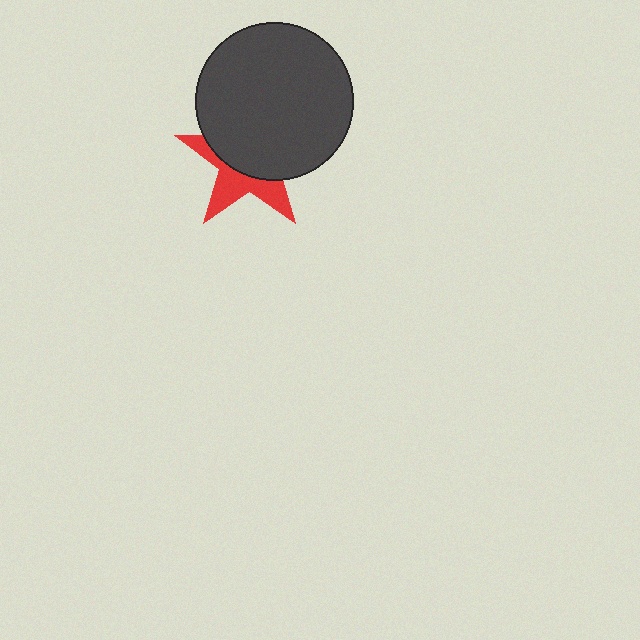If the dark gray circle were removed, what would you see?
You would see the complete red star.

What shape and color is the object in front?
The object in front is a dark gray circle.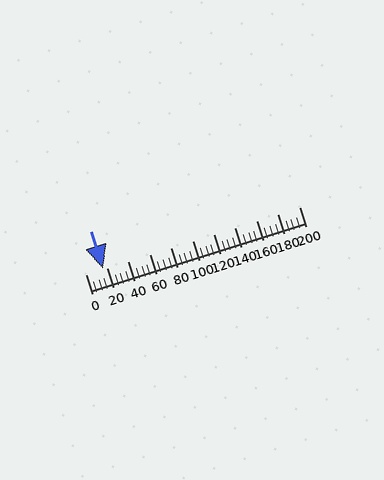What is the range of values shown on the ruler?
The ruler shows values from 0 to 200.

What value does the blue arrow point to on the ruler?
The blue arrow points to approximately 16.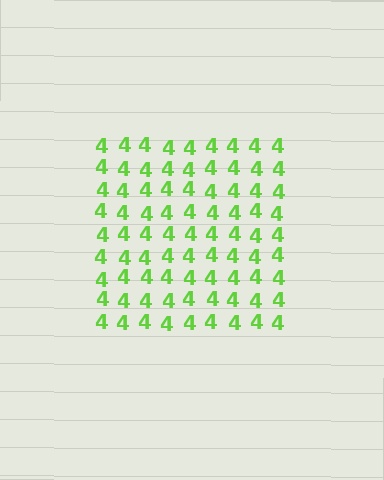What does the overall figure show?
The overall figure shows a square.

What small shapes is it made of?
It is made of small digit 4's.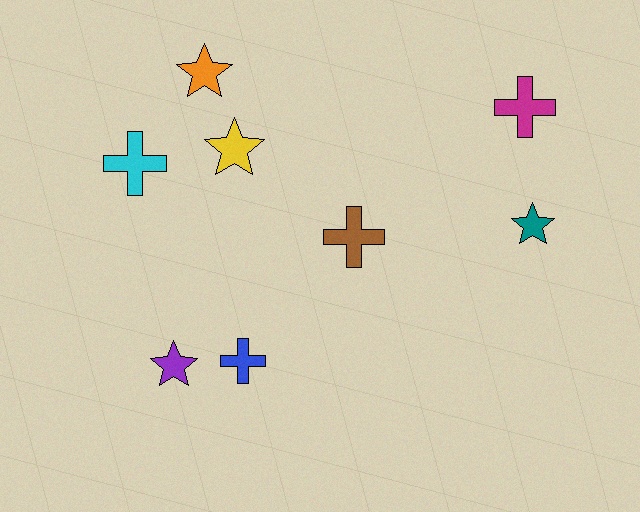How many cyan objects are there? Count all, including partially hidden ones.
There is 1 cyan object.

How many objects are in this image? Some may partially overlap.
There are 8 objects.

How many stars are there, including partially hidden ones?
There are 4 stars.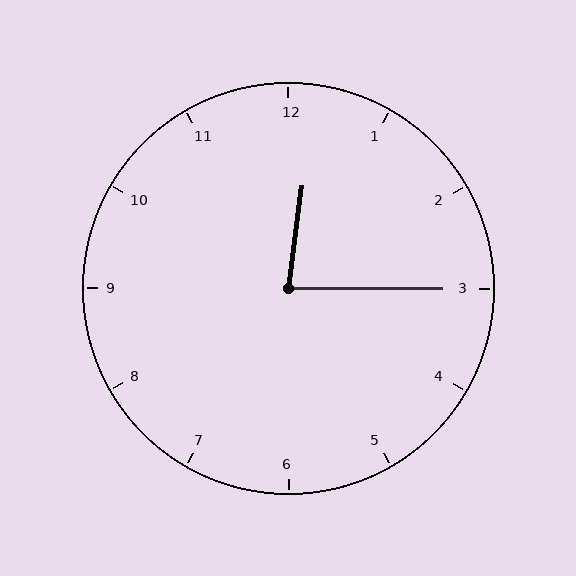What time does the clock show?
12:15.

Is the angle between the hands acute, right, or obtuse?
It is acute.